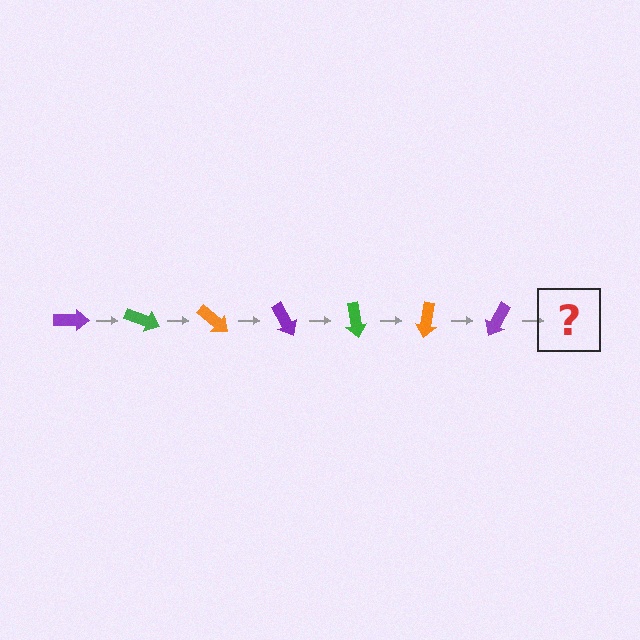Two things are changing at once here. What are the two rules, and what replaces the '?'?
The two rules are that it rotates 20 degrees each step and the color cycles through purple, green, and orange. The '?' should be a green arrow, rotated 140 degrees from the start.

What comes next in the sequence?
The next element should be a green arrow, rotated 140 degrees from the start.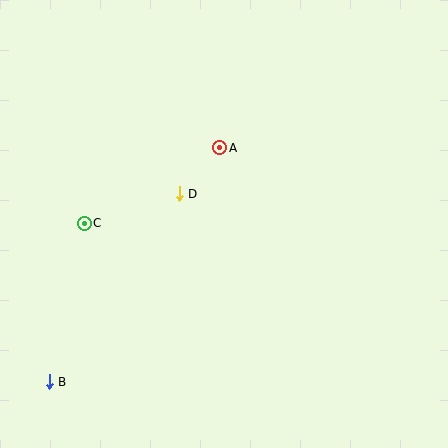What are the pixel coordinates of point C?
Point C is at (84, 223).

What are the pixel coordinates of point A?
Point A is at (220, 148).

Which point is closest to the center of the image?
Point D at (179, 194) is closest to the center.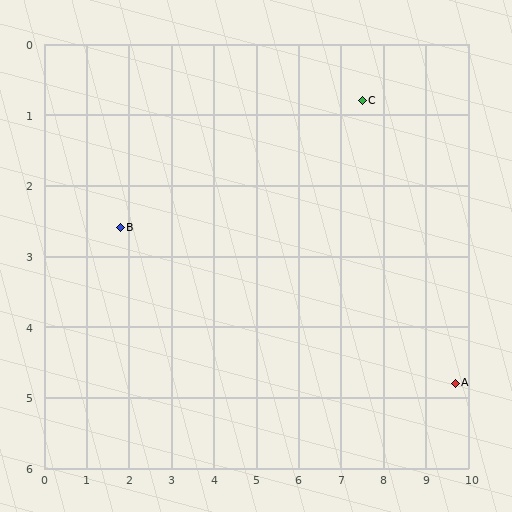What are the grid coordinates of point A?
Point A is at approximately (9.7, 4.8).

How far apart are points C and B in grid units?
Points C and B are about 6.0 grid units apart.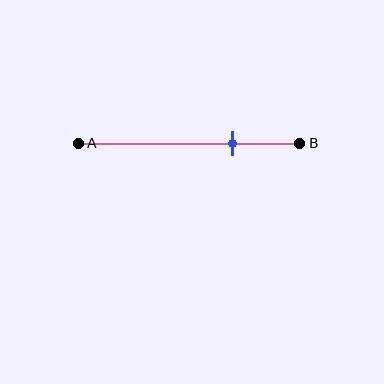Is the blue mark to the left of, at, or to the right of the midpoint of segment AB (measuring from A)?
The blue mark is to the right of the midpoint of segment AB.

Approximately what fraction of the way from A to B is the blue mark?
The blue mark is approximately 70% of the way from A to B.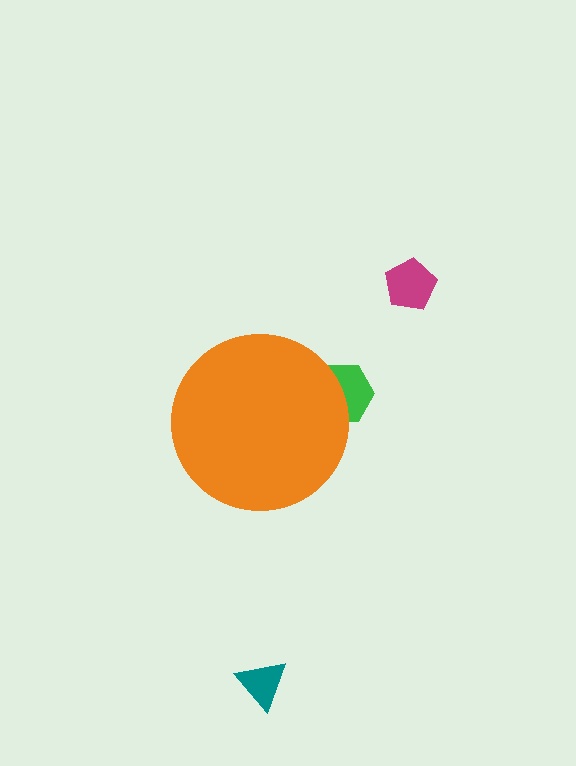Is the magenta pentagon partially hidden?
No, the magenta pentagon is fully visible.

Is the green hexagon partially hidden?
Yes, the green hexagon is partially hidden behind the orange circle.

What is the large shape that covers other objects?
An orange circle.